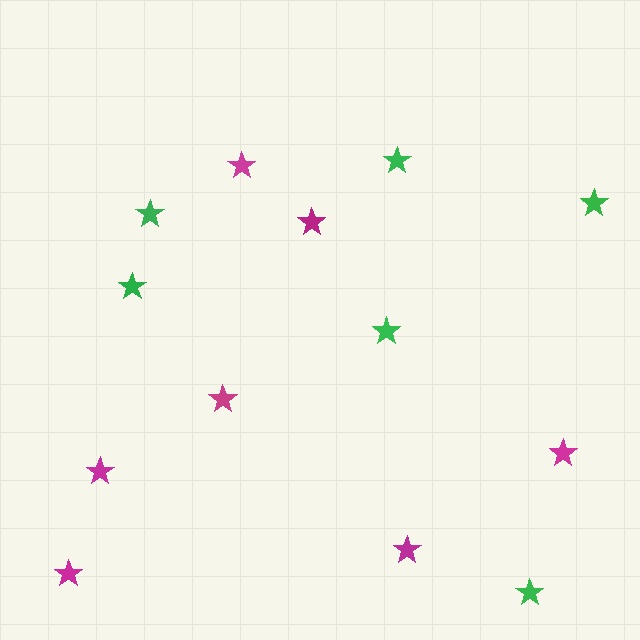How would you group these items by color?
There are 2 groups: one group of magenta stars (7) and one group of green stars (6).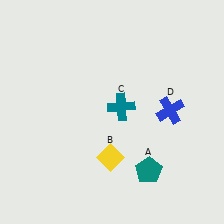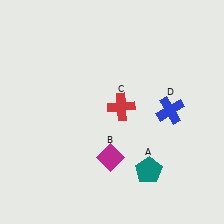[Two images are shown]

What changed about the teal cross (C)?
In Image 1, C is teal. In Image 2, it changed to red.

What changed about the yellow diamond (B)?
In Image 1, B is yellow. In Image 2, it changed to magenta.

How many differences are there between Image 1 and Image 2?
There are 2 differences between the two images.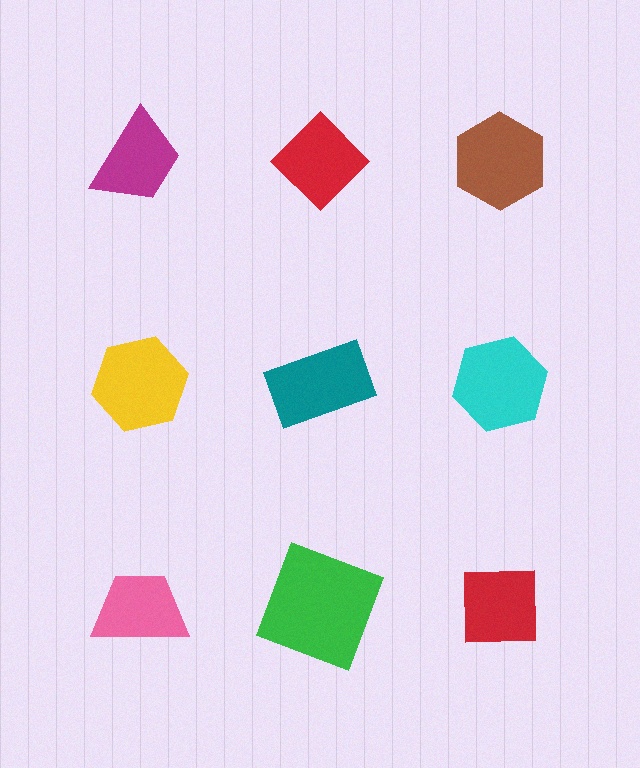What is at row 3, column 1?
A pink trapezoid.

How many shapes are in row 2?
3 shapes.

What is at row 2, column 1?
A yellow hexagon.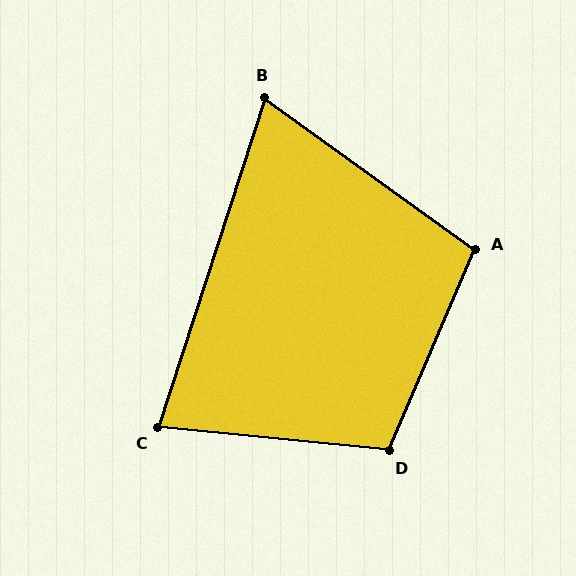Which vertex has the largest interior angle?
D, at approximately 108 degrees.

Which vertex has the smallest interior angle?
B, at approximately 72 degrees.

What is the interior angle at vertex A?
Approximately 103 degrees (obtuse).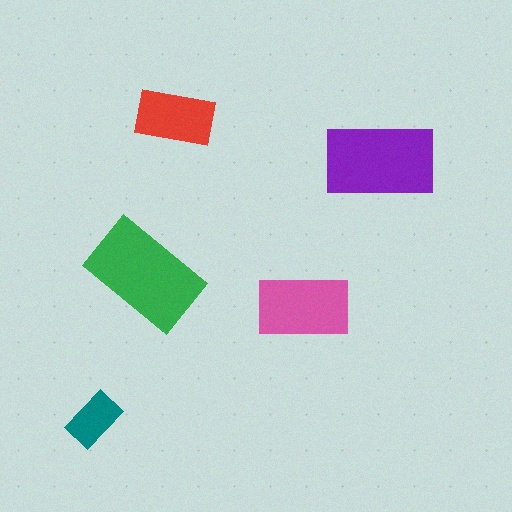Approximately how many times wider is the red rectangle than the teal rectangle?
About 1.5 times wider.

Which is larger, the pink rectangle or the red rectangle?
The pink one.